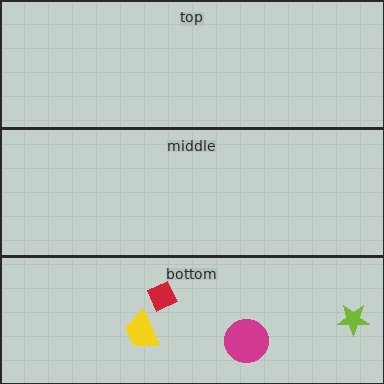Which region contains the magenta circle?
The bottom region.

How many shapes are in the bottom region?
4.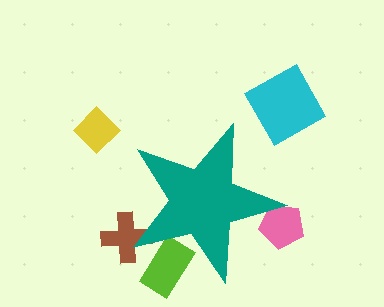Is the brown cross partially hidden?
Yes, the brown cross is partially hidden behind the teal star.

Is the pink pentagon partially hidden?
Yes, the pink pentagon is partially hidden behind the teal star.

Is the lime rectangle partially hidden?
Yes, the lime rectangle is partially hidden behind the teal star.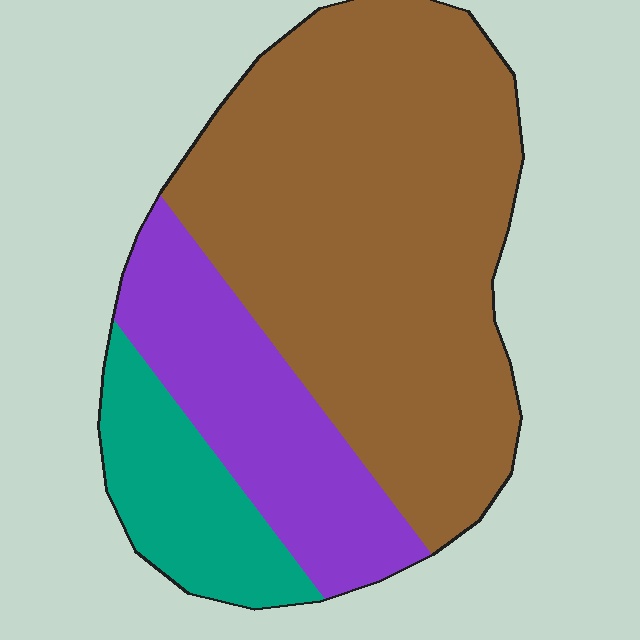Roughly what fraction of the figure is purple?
Purple covers 23% of the figure.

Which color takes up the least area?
Teal, at roughly 15%.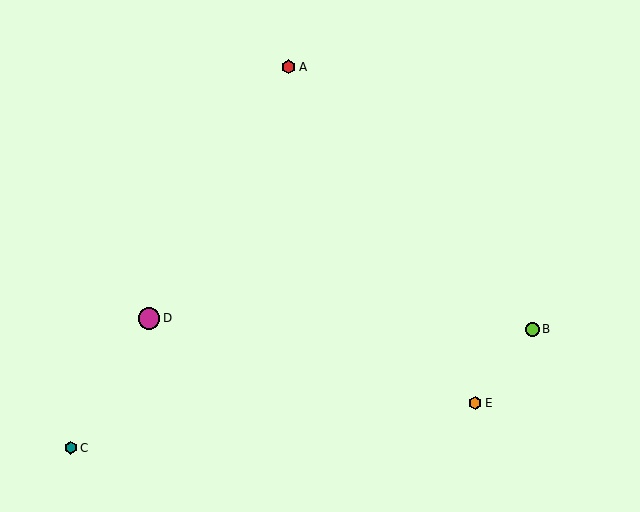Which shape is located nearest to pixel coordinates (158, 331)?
The magenta circle (labeled D) at (149, 318) is nearest to that location.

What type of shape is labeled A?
Shape A is a red hexagon.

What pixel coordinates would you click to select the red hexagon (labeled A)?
Click at (289, 67) to select the red hexagon A.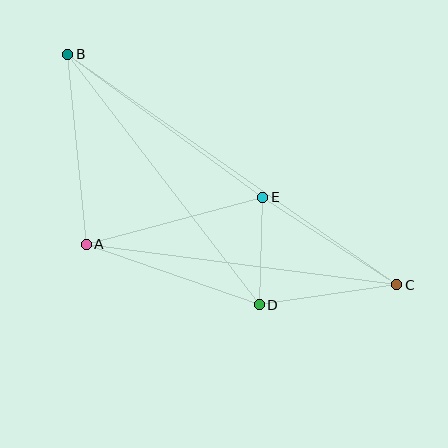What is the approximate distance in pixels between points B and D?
The distance between B and D is approximately 316 pixels.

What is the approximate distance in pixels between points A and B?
The distance between A and B is approximately 191 pixels.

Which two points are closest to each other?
Points D and E are closest to each other.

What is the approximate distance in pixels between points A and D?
The distance between A and D is approximately 183 pixels.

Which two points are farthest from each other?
Points B and C are farthest from each other.